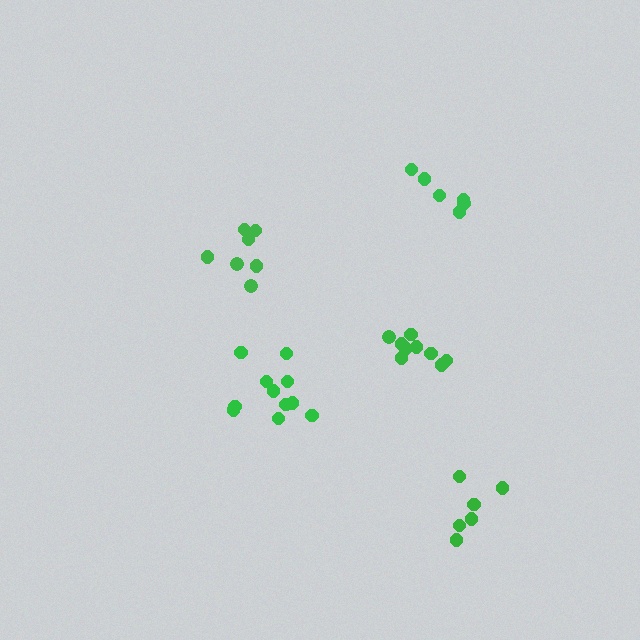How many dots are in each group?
Group 1: 9 dots, Group 2: 6 dots, Group 3: 7 dots, Group 4: 11 dots, Group 5: 6 dots (39 total).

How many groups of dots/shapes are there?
There are 5 groups.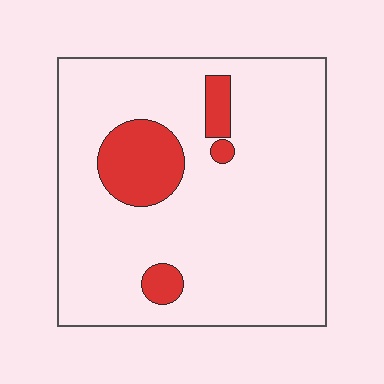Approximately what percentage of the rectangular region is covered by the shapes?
Approximately 15%.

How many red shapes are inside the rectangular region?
4.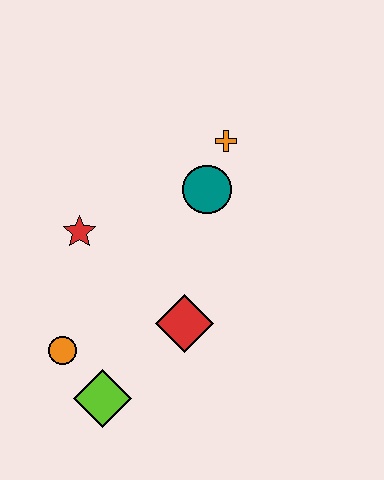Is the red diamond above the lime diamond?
Yes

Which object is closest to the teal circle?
The orange cross is closest to the teal circle.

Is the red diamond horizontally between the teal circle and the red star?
Yes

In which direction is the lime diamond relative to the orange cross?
The lime diamond is below the orange cross.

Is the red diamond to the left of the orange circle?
No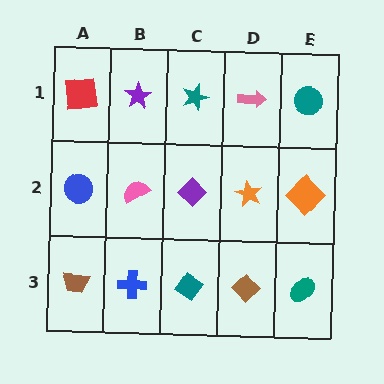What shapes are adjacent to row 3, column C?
A purple diamond (row 2, column C), a blue cross (row 3, column B), a brown diamond (row 3, column D).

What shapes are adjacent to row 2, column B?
A purple star (row 1, column B), a blue cross (row 3, column B), a blue circle (row 2, column A), a purple diamond (row 2, column C).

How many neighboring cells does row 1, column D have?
3.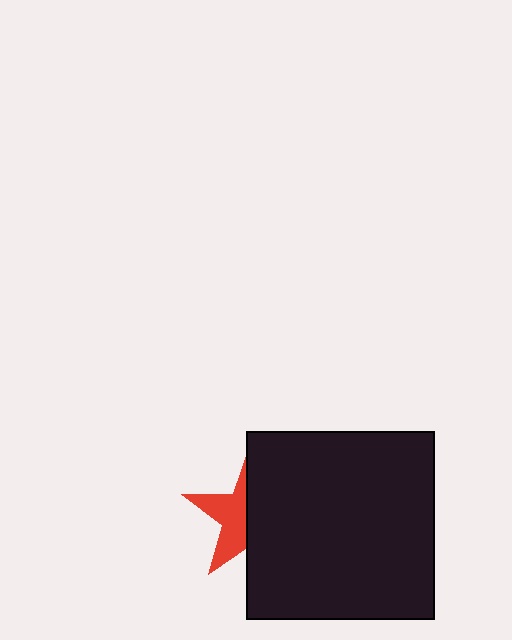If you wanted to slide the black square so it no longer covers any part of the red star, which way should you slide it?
Slide it right — that is the most direct way to separate the two shapes.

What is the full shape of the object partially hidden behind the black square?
The partially hidden object is a red star.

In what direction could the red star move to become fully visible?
The red star could move left. That would shift it out from behind the black square entirely.